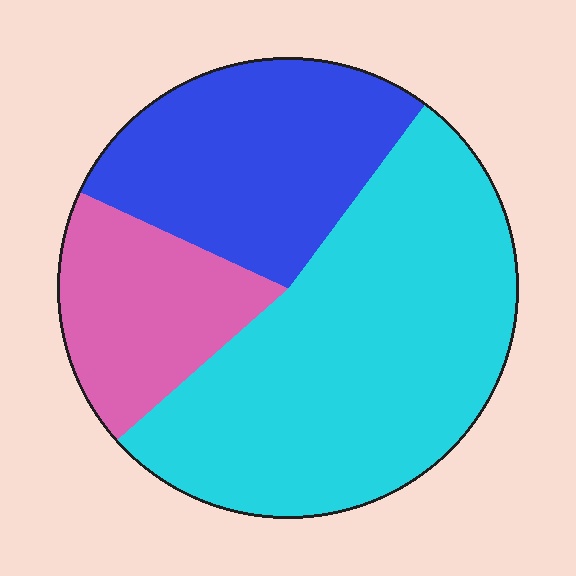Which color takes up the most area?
Cyan, at roughly 55%.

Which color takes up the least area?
Pink, at roughly 20%.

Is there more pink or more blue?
Blue.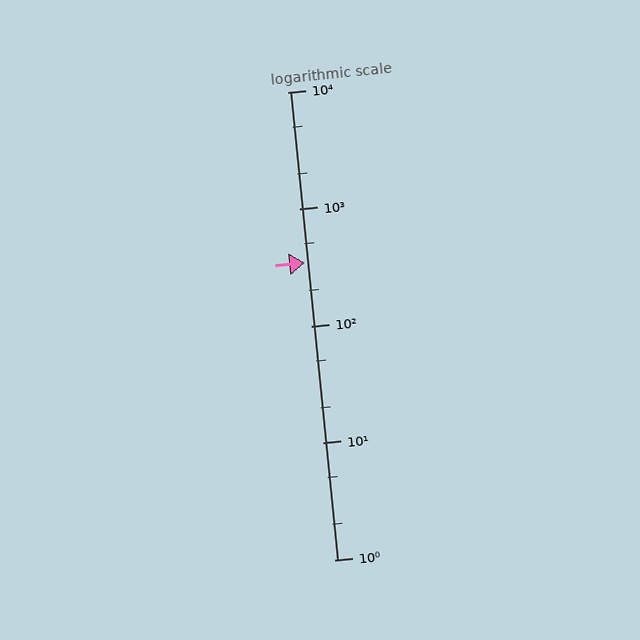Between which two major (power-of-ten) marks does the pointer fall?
The pointer is between 100 and 1000.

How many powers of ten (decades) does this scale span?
The scale spans 4 decades, from 1 to 10000.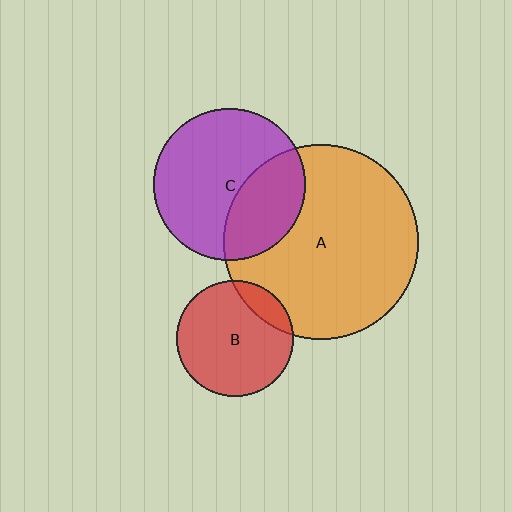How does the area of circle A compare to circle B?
Approximately 2.8 times.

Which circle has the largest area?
Circle A (orange).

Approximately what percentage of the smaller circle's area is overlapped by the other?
Approximately 35%.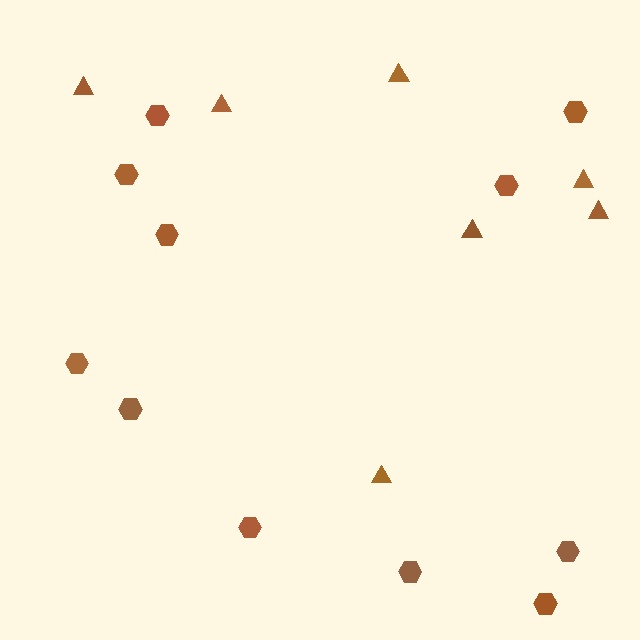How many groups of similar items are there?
There are 2 groups: one group of triangles (7) and one group of hexagons (11).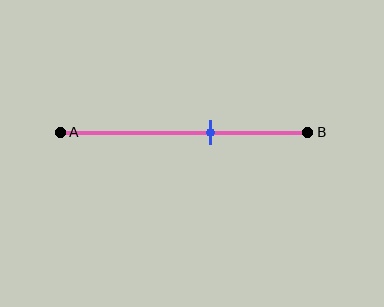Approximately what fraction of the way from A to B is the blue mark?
The blue mark is approximately 60% of the way from A to B.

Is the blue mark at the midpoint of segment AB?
No, the mark is at about 60% from A, not at the 50% midpoint.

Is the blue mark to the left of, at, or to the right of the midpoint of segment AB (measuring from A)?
The blue mark is to the right of the midpoint of segment AB.